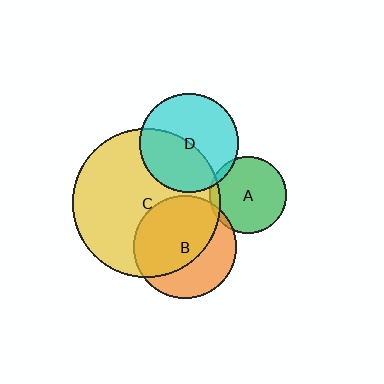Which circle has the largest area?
Circle C (yellow).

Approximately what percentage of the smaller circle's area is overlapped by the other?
Approximately 5%.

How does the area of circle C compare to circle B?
Approximately 2.1 times.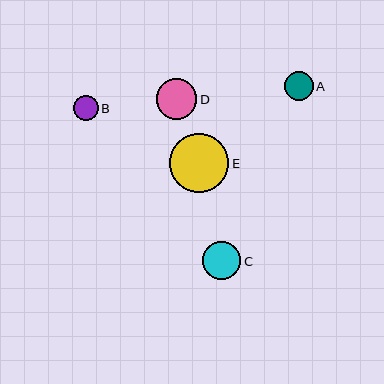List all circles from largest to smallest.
From largest to smallest: E, D, C, A, B.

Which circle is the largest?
Circle E is the largest with a size of approximately 59 pixels.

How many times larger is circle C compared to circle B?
Circle C is approximately 1.5 times the size of circle B.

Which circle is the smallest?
Circle B is the smallest with a size of approximately 25 pixels.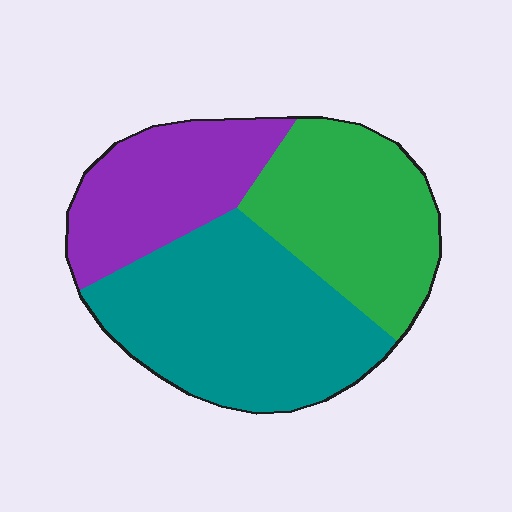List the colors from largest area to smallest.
From largest to smallest: teal, green, purple.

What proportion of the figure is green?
Green covers around 30% of the figure.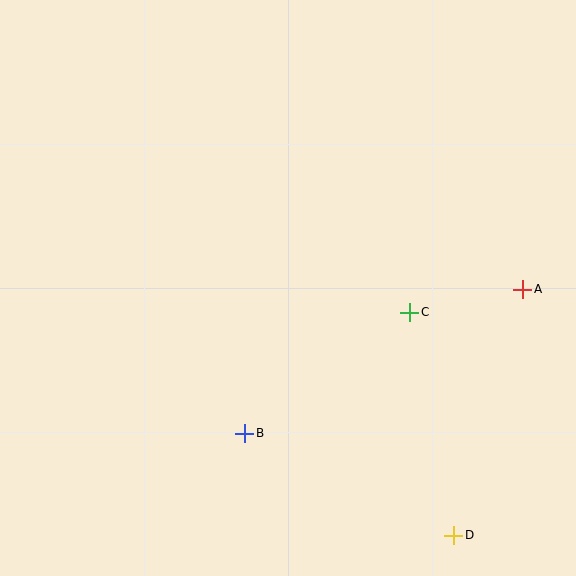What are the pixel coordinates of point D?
Point D is at (454, 535).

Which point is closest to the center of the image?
Point C at (410, 312) is closest to the center.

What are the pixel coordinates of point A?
Point A is at (523, 289).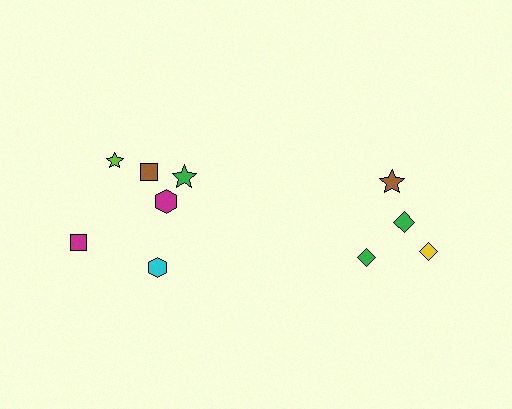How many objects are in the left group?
There are 6 objects.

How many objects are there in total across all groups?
There are 10 objects.